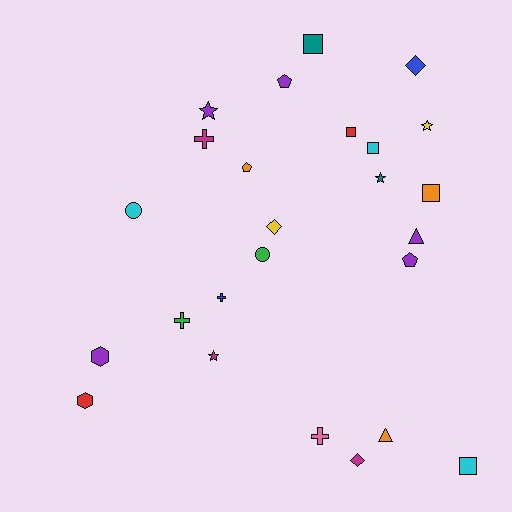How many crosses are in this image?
There are 4 crosses.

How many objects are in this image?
There are 25 objects.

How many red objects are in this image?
There are 2 red objects.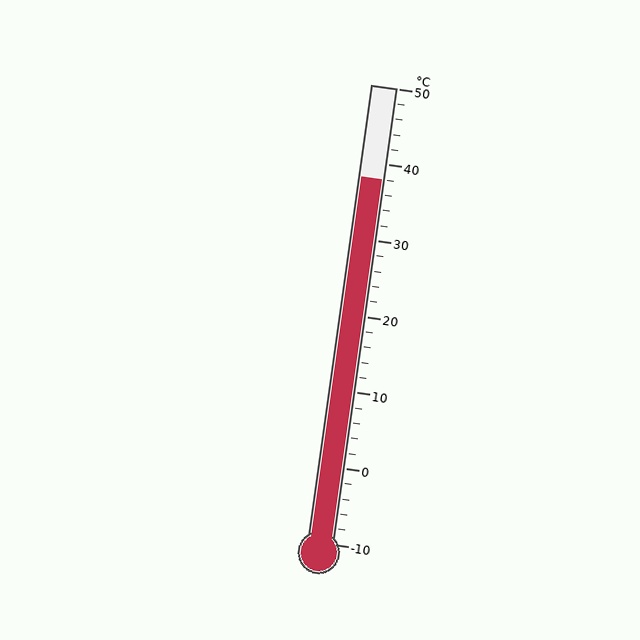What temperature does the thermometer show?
The thermometer shows approximately 38°C.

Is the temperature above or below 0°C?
The temperature is above 0°C.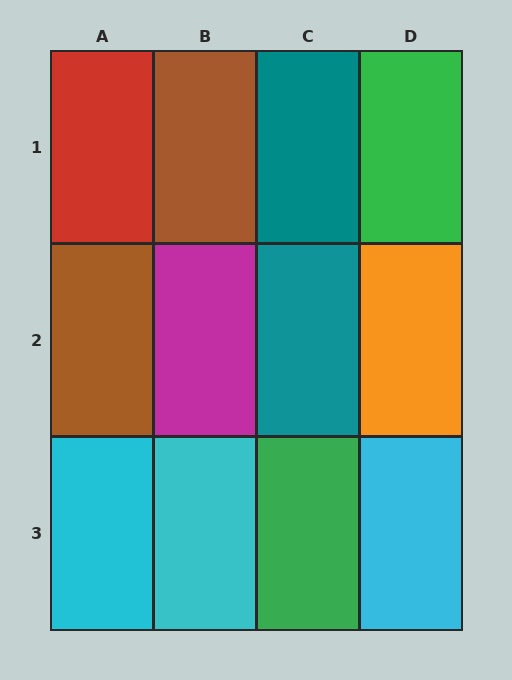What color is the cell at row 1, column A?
Red.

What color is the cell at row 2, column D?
Orange.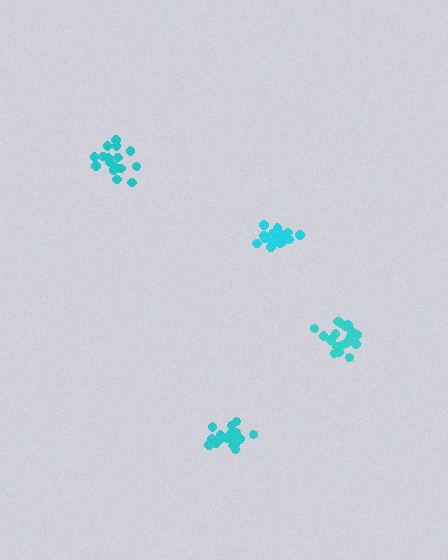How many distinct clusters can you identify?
There are 4 distinct clusters.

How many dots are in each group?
Group 1: 16 dots, Group 2: 19 dots, Group 3: 18 dots, Group 4: 20 dots (73 total).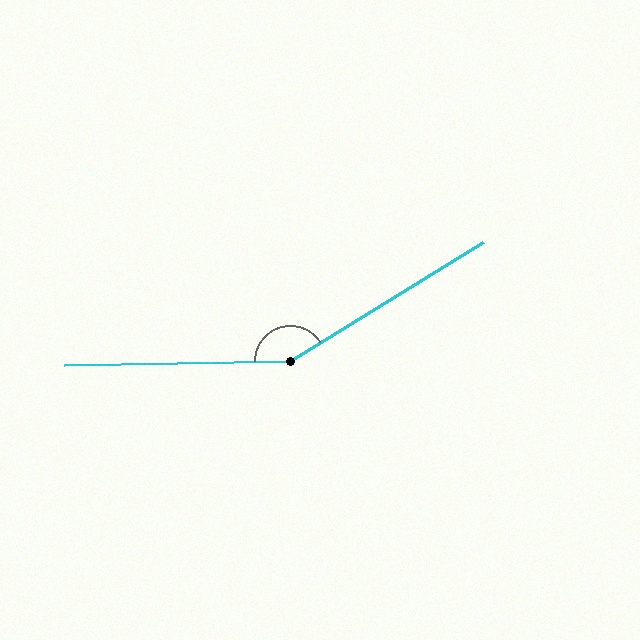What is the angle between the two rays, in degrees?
Approximately 149 degrees.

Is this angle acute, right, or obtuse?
It is obtuse.